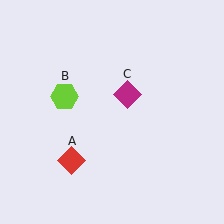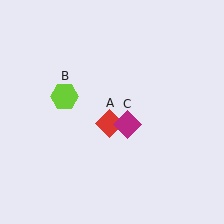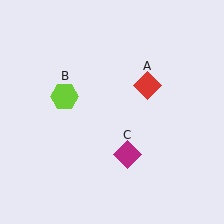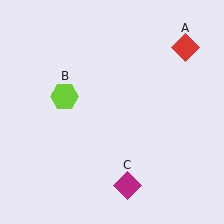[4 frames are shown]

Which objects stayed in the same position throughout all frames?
Lime hexagon (object B) remained stationary.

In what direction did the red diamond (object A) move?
The red diamond (object A) moved up and to the right.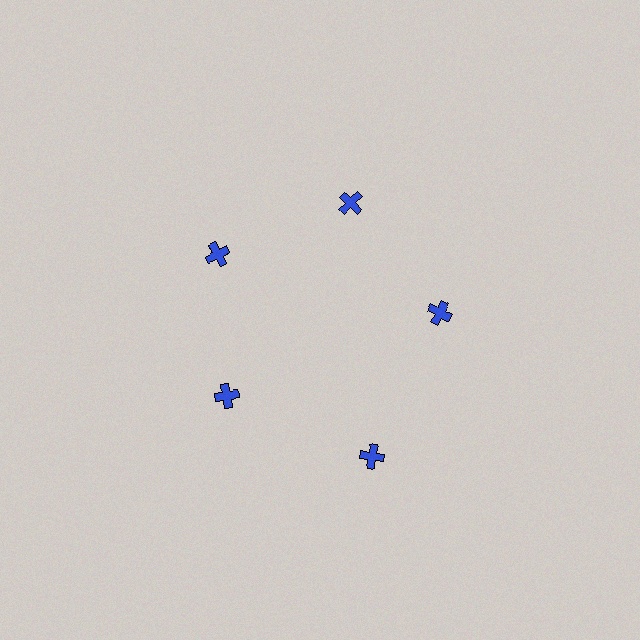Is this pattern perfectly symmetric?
No. The 5 blue crosses are arranged in a ring, but one element near the 5 o'clock position is pushed outward from the center, breaking the 5-fold rotational symmetry.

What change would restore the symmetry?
The symmetry would be restored by moving it inward, back onto the ring so that all 5 crosses sit at equal angles and equal distance from the center.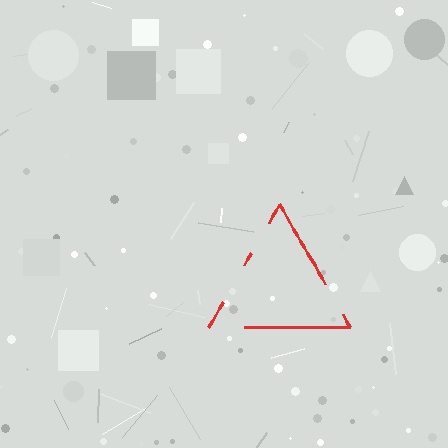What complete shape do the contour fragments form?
The contour fragments form a triangle.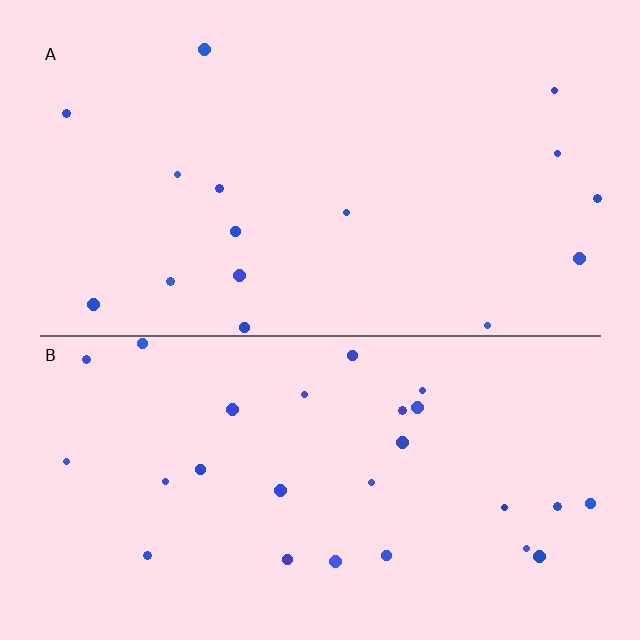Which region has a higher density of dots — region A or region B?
B (the bottom).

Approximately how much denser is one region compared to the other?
Approximately 1.7× — region B over region A.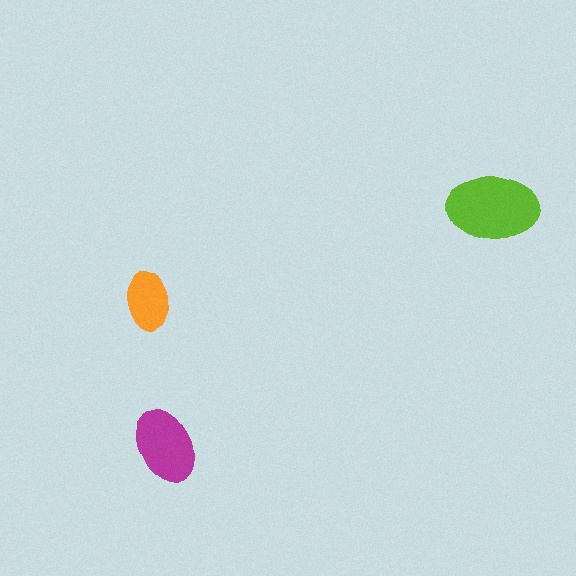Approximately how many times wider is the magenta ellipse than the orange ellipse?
About 1.5 times wider.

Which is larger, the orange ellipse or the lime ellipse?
The lime one.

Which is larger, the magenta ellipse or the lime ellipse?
The lime one.